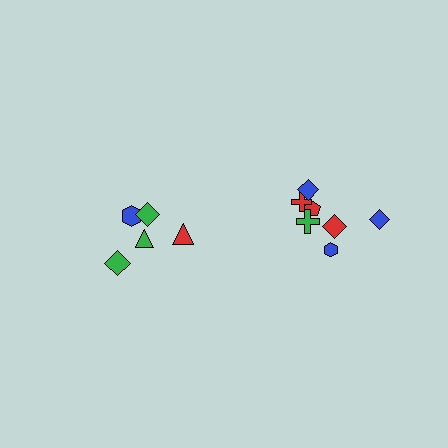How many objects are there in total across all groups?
There are 12 objects.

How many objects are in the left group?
There are 5 objects.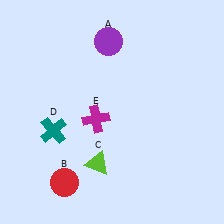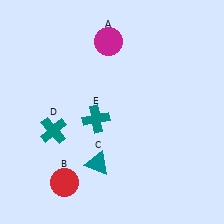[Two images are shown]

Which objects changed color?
A changed from purple to magenta. C changed from lime to teal. E changed from magenta to teal.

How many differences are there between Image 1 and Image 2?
There are 3 differences between the two images.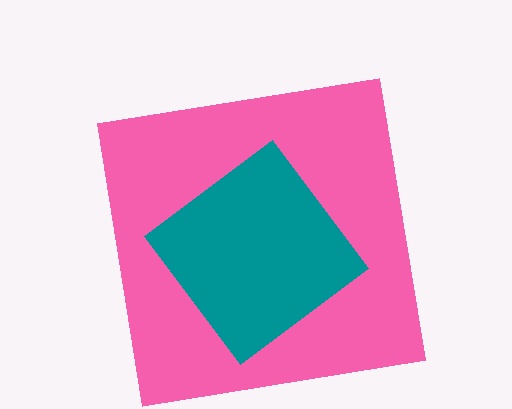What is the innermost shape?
The teal diamond.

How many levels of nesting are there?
2.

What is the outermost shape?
The pink square.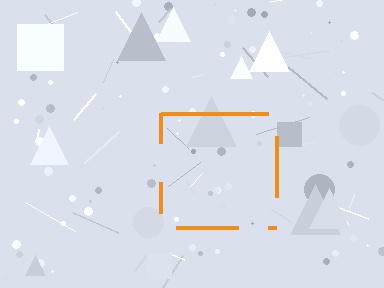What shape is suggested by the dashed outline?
The dashed outline suggests a square.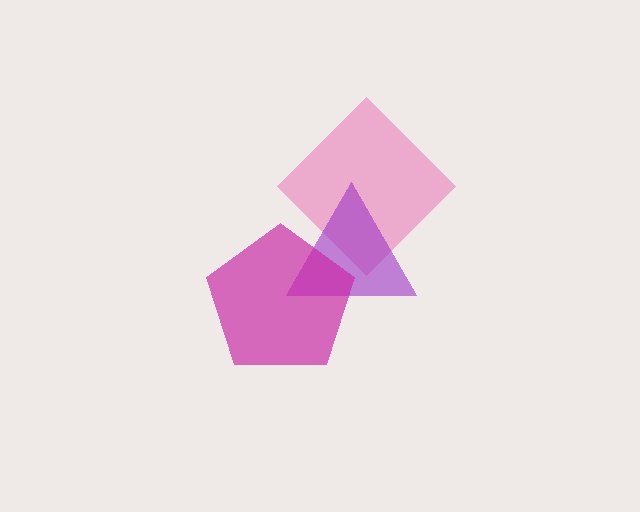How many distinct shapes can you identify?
There are 3 distinct shapes: a pink diamond, a purple triangle, a magenta pentagon.